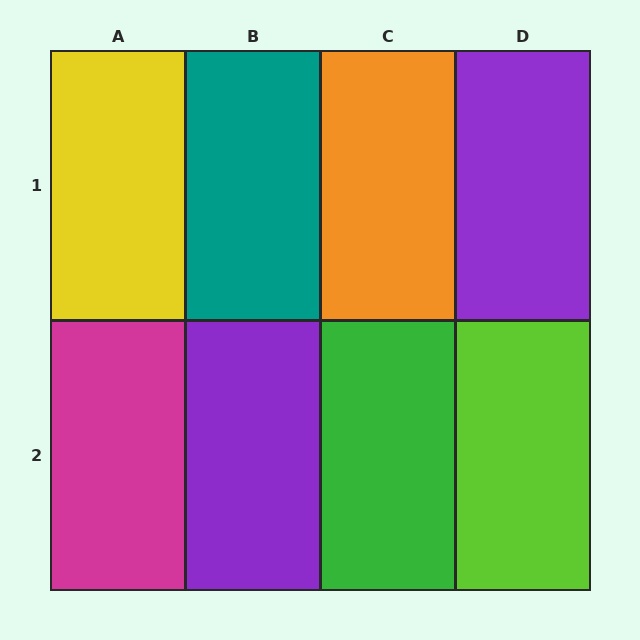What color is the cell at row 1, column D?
Purple.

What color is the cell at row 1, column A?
Yellow.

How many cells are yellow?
1 cell is yellow.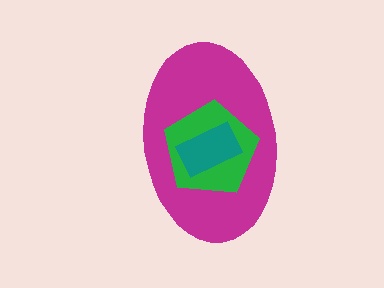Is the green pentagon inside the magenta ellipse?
Yes.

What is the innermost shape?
The teal rectangle.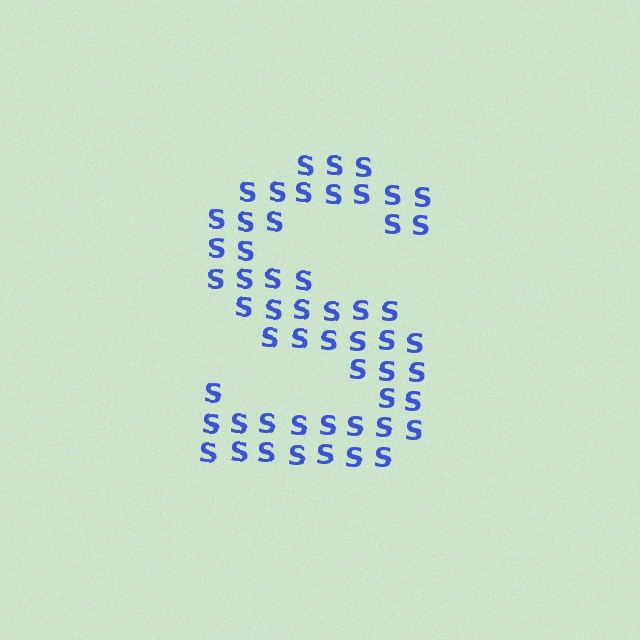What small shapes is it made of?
It is made of small letter S's.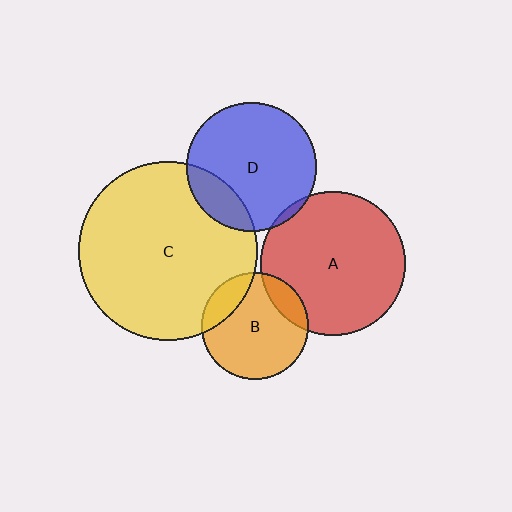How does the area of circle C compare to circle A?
Approximately 1.5 times.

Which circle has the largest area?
Circle C (yellow).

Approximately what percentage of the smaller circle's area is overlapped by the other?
Approximately 15%.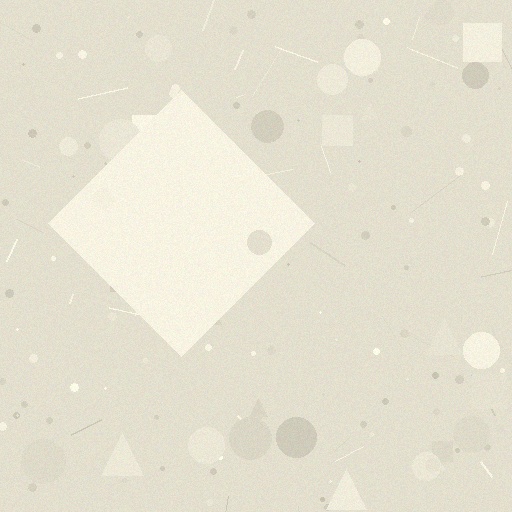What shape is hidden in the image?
A diamond is hidden in the image.